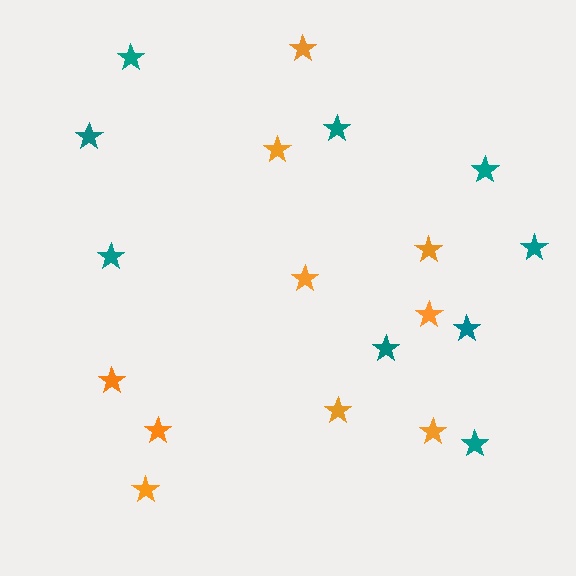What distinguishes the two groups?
There are 2 groups: one group of teal stars (9) and one group of orange stars (10).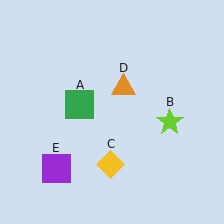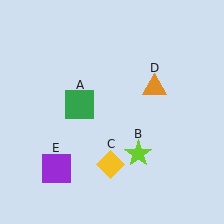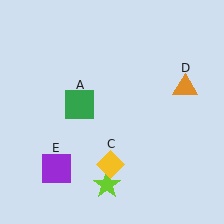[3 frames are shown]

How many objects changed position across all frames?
2 objects changed position: lime star (object B), orange triangle (object D).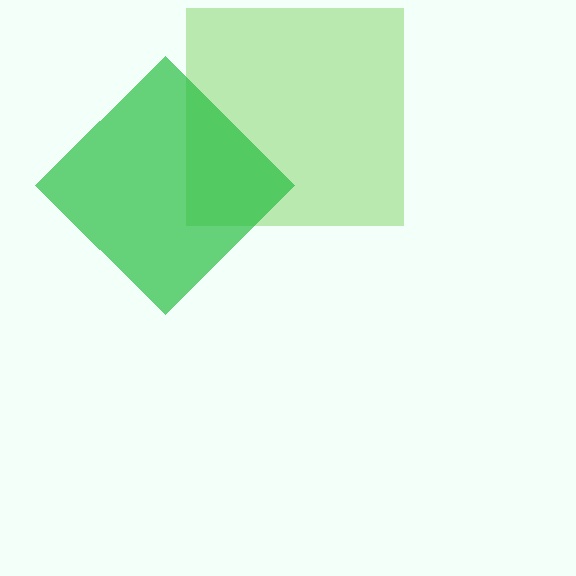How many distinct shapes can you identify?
There are 2 distinct shapes: a lime square, a green diamond.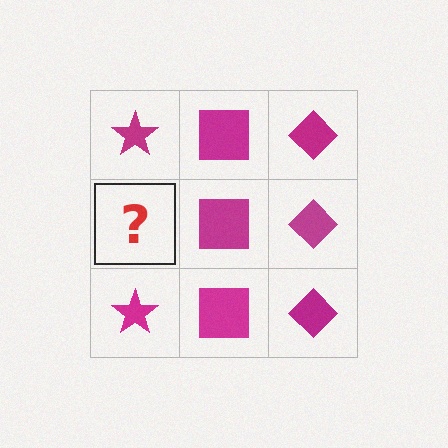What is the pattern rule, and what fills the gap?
The rule is that each column has a consistent shape. The gap should be filled with a magenta star.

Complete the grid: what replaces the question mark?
The question mark should be replaced with a magenta star.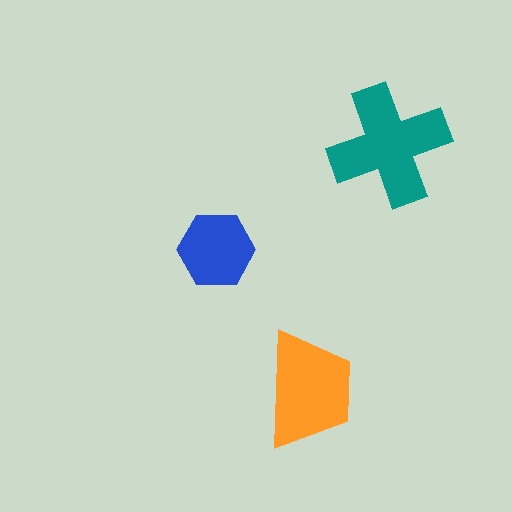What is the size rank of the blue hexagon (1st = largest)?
3rd.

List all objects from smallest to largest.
The blue hexagon, the orange trapezoid, the teal cross.